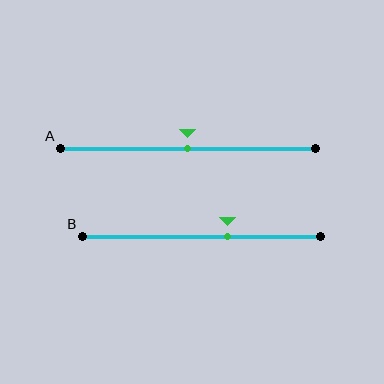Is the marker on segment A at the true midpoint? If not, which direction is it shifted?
Yes, the marker on segment A is at the true midpoint.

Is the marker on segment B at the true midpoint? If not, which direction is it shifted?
No, the marker on segment B is shifted to the right by about 11% of the segment length.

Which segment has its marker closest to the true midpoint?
Segment A has its marker closest to the true midpoint.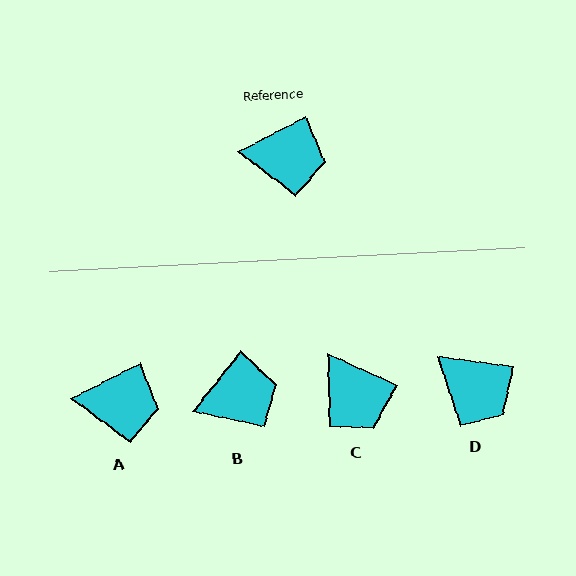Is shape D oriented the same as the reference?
No, it is off by about 34 degrees.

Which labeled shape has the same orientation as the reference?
A.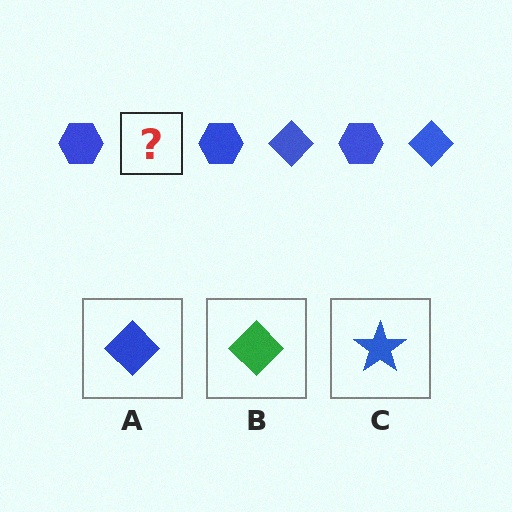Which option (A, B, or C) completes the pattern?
A.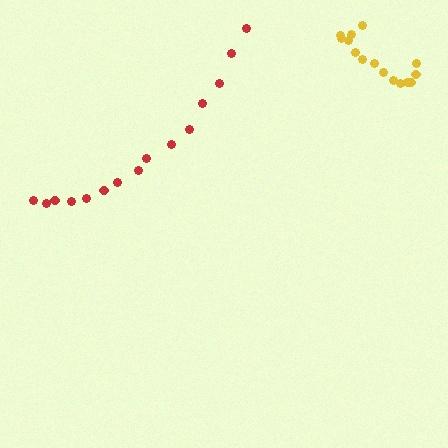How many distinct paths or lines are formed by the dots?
There are 2 distinct paths.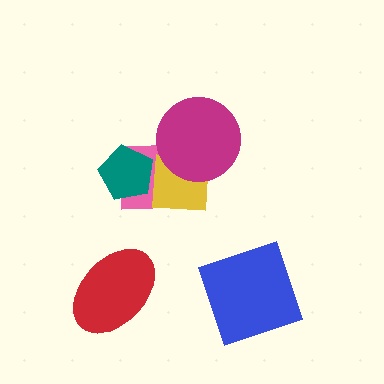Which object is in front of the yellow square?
The magenta circle is in front of the yellow square.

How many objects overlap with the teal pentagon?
1 object overlaps with the teal pentagon.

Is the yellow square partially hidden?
Yes, it is partially covered by another shape.